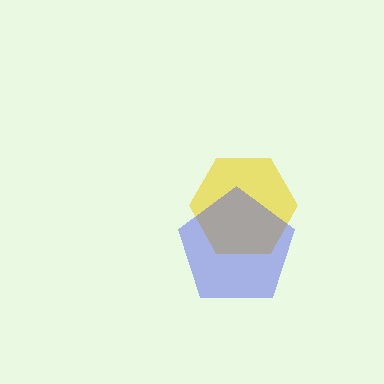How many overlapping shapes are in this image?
There are 2 overlapping shapes in the image.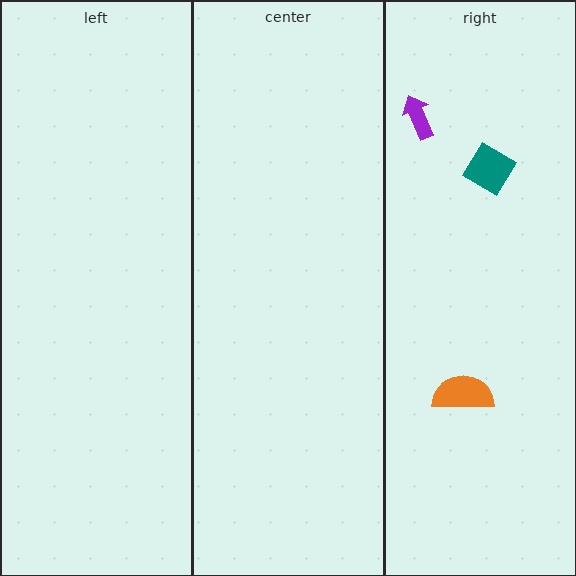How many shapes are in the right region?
3.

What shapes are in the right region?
The orange semicircle, the purple arrow, the teal diamond.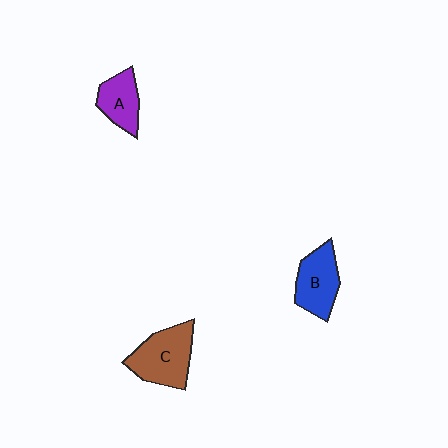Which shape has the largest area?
Shape C (brown).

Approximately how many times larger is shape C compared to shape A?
Approximately 1.5 times.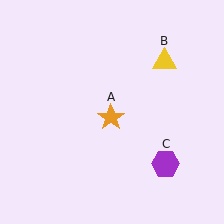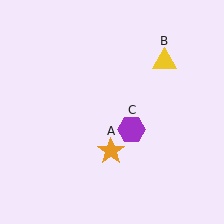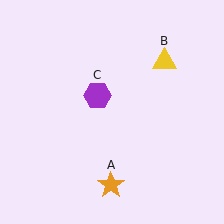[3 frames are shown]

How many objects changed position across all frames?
2 objects changed position: orange star (object A), purple hexagon (object C).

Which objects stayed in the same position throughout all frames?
Yellow triangle (object B) remained stationary.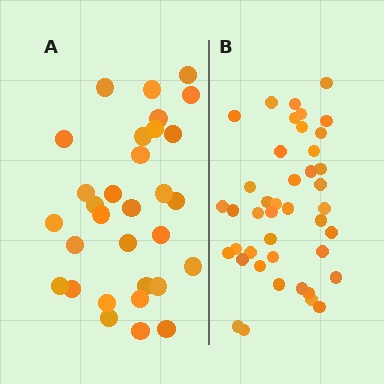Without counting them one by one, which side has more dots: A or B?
Region B (the right region) has more dots.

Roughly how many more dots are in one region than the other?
Region B has roughly 12 or so more dots than region A.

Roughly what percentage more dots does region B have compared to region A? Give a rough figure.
About 35% more.